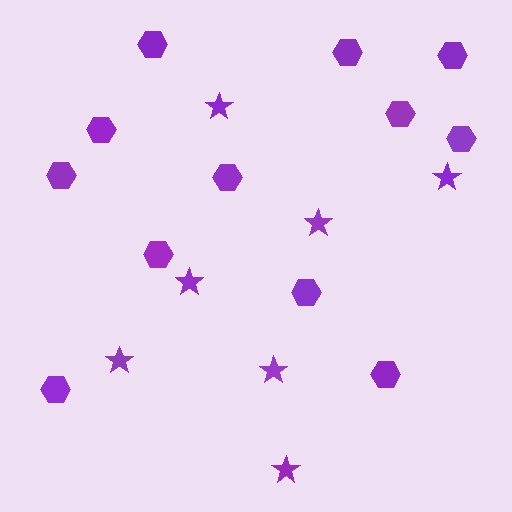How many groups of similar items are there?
There are 2 groups: one group of hexagons (12) and one group of stars (7).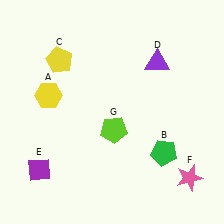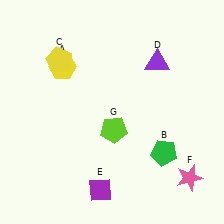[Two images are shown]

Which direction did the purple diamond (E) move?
The purple diamond (E) moved right.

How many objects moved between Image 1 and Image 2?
2 objects moved between the two images.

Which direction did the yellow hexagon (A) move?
The yellow hexagon (A) moved up.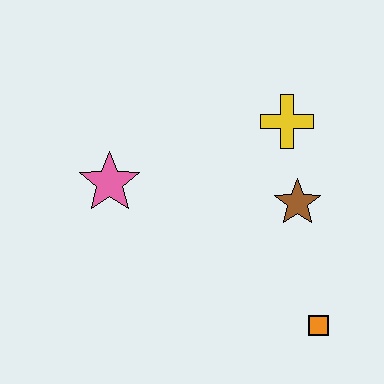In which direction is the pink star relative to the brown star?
The pink star is to the left of the brown star.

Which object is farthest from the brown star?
The pink star is farthest from the brown star.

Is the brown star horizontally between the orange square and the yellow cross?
Yes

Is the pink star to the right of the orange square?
No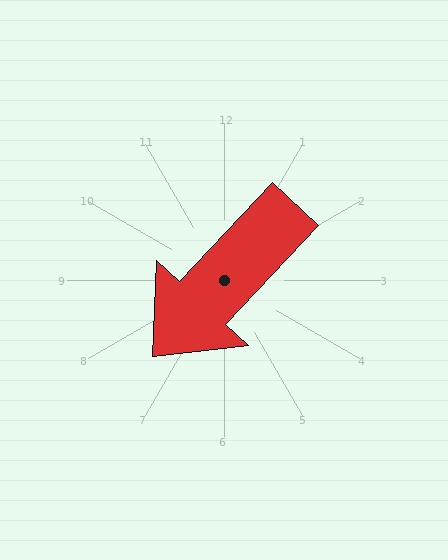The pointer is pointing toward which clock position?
Roughly 7 o'clock.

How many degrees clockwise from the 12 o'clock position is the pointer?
Approximately 223 degrees.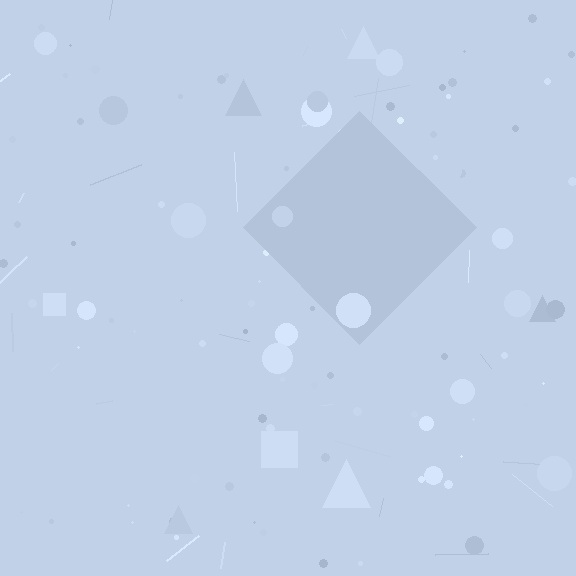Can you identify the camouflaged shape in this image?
The camouflaged shape is a diamond.